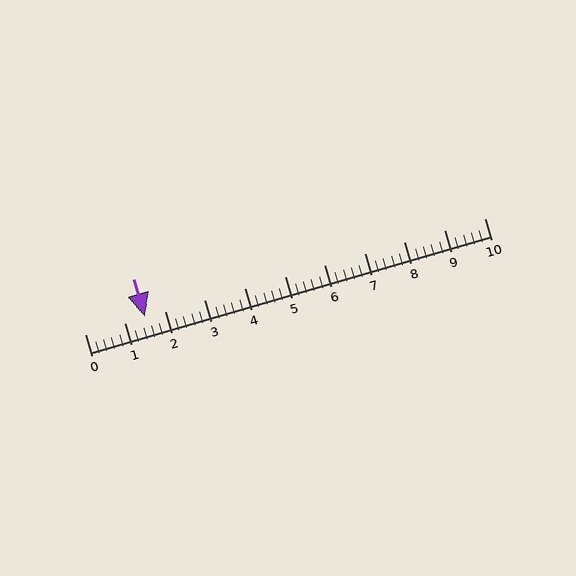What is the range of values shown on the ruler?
The ruler shows values from 0 to 10.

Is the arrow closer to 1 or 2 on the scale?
The arrow is closer to 2.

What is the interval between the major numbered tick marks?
The major tick marks are spaced 1 units apart.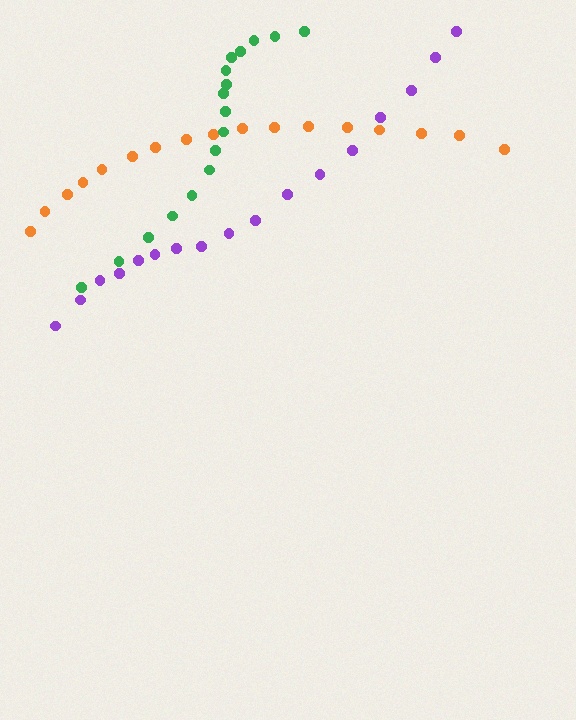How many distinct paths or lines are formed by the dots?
There are 3 distinct paths.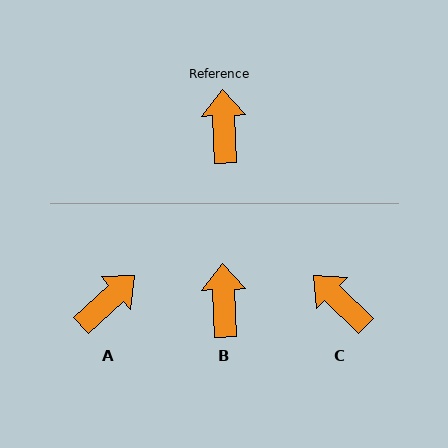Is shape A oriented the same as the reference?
No, it is off by about 49 degrees.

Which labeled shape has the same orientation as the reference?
B.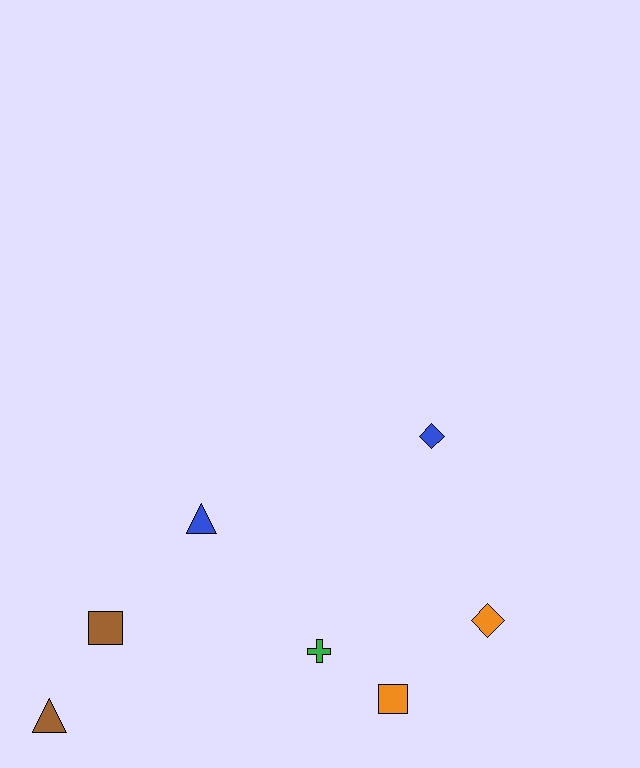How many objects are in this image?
There are 7 objects.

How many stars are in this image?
There are no stars.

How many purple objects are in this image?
There are no purple objects.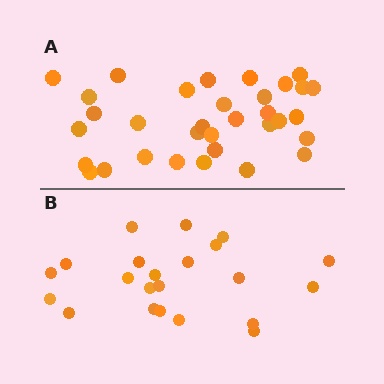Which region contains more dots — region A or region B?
Region A (the top region) has more dots.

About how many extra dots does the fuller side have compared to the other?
Region A has roughly 12 or so more dots than region B.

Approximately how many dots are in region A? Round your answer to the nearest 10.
About 30 dots. (The exact count is 33, which rounds to 30.)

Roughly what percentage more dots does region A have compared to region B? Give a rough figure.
About 50% more.